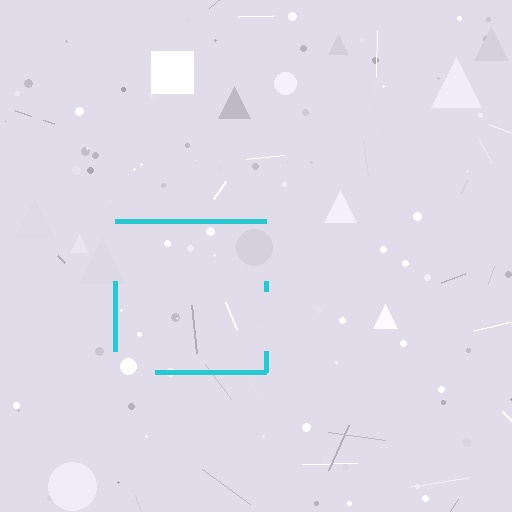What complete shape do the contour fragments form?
The contour fragments form a square.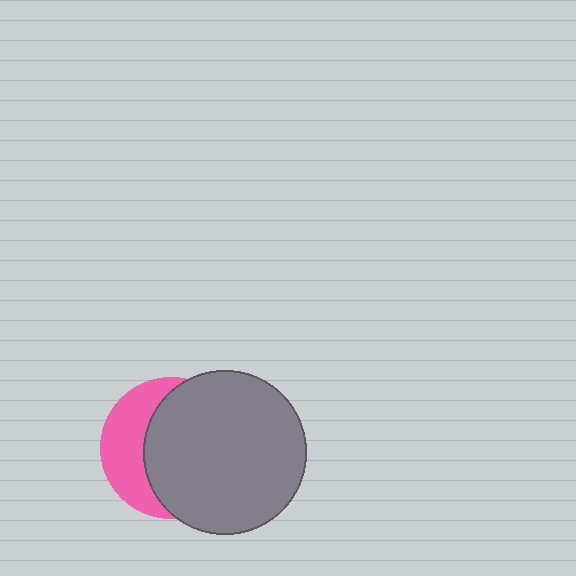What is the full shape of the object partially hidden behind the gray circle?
The partially hidden object is a pink circle.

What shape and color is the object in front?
The object in front is a gray circle.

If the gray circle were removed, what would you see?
You would see the complete pink circle.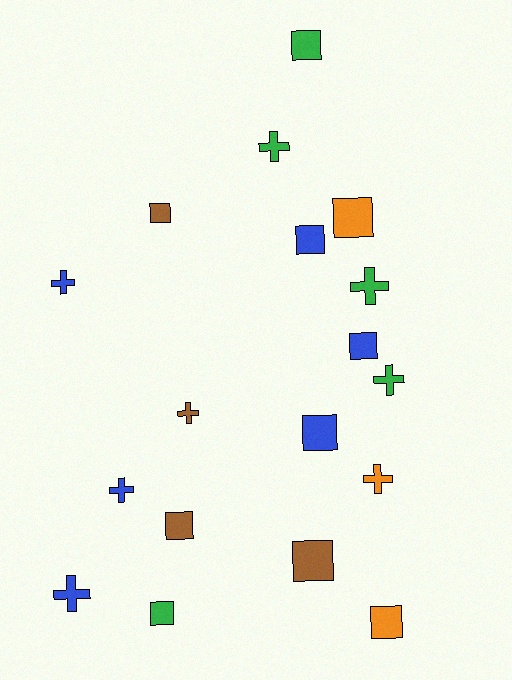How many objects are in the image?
There are 18 objects.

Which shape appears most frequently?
Square, with 10 objects.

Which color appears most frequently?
Blue, with 6 objects.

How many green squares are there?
There are 2 green squares.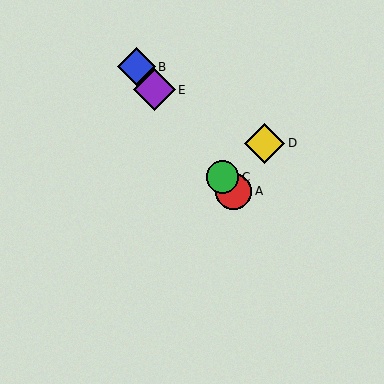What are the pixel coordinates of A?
Object A is at (234, 191).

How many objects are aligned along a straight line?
4 objects (A, B, C, E) are aligned along a straight line.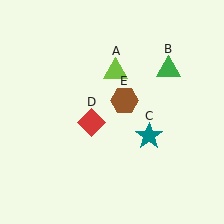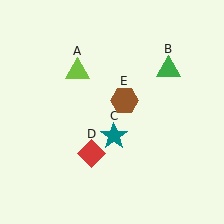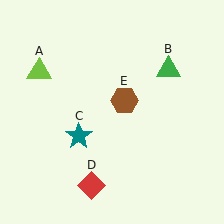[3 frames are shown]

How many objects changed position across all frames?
3 objects changed position: lime triangle (object A), teal star (object C), red diamond (object D).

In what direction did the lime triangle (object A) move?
The lime triangle (object A) moved left.